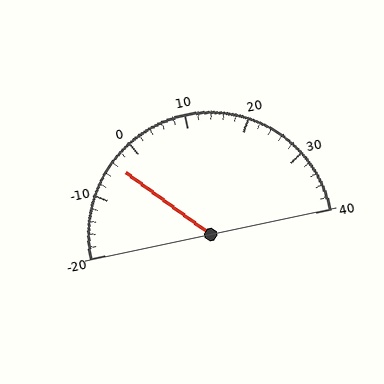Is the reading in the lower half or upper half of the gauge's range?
The reading is in the lower half of the range (-20 to 40).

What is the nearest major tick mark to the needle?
The nearest major tick mark is 0.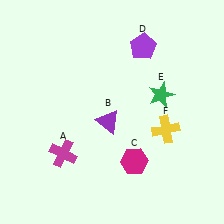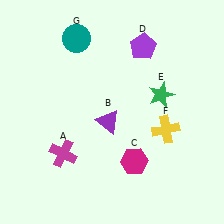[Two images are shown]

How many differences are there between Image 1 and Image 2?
There is 1 difference between the two images.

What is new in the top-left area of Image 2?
A teal circle (G) was added in the top-left area of Image 2.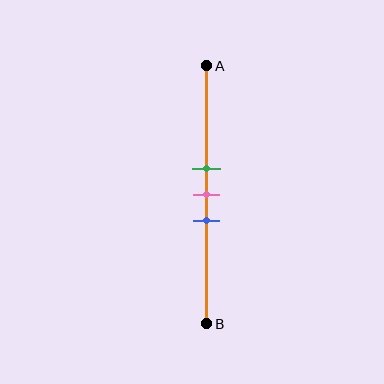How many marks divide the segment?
There are 3 marks dividing the segment.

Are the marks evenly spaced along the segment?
Yes, the marks are approximately evenly spaced.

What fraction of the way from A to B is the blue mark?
The blue mark is approximately 60% (0.6) of the way from A to B.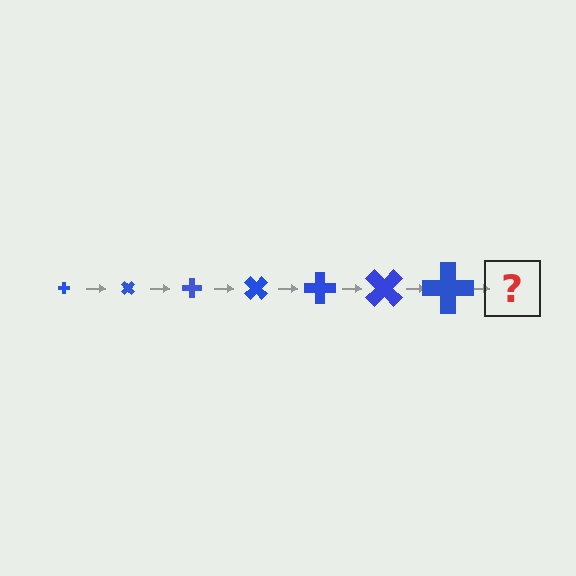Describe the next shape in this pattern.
It should be a cross, larger than the previous one and rotated 315 degrees from the start.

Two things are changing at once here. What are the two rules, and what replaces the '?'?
The two rules are that the cross grows larger each step and it rotates 45 degrees each step. The '?' should be a cross, larger than the previous one and rotated 315 degrees from the start.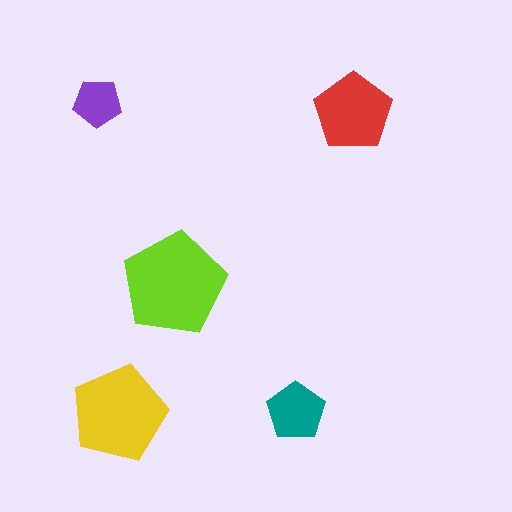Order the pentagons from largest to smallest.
the lime one, the yellow one, the red one, the teal one, the purple one.